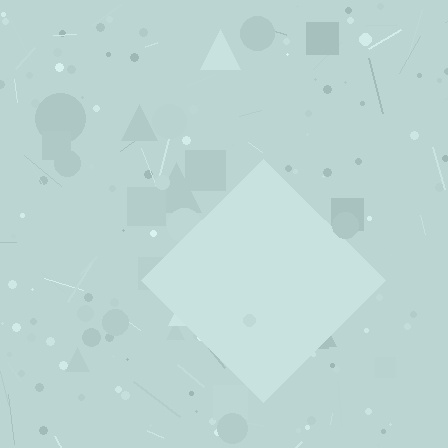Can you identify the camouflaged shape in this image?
The camouflaged shape is a diamond.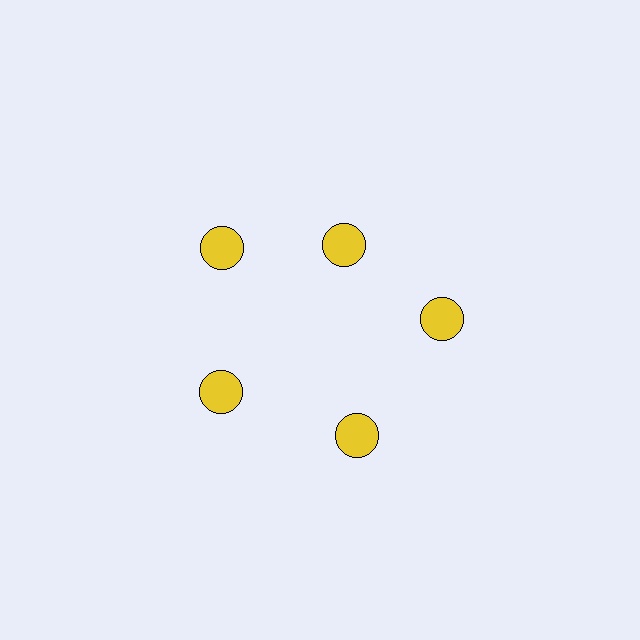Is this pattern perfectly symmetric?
No. The 5 yellow circles are arranged in a ring, but one element near the 1 o'clock position is pulled inward toward the center, breaking the 5-fold rotational symmetry.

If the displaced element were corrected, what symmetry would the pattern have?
It would have 5-fold rotational symmetry — the pattern would map onto itself every 72 degrees.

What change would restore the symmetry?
The symmetry would be restored by moving it outward, back onto the ring so that all 5 circles sit at equal angles and equal distance from the center.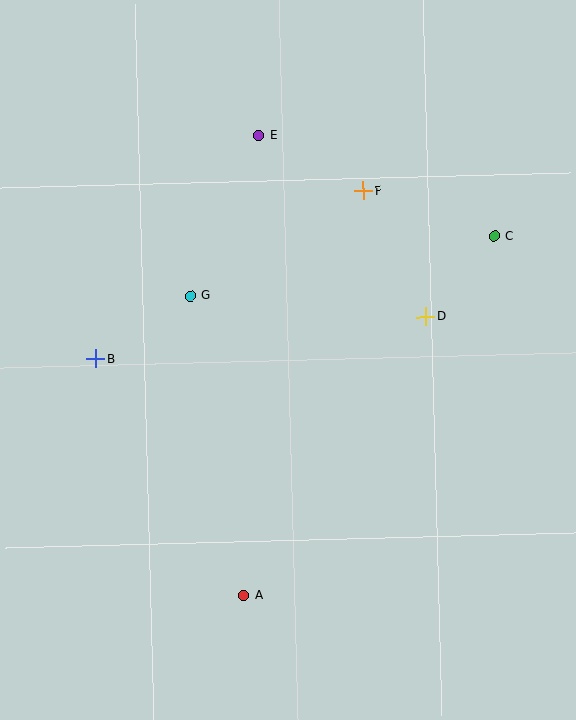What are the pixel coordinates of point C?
Point C is at (494, 236).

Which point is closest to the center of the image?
Point G at (190, 296) is closest to the center.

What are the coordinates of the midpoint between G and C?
The midpoint between G and C is at (342, 266).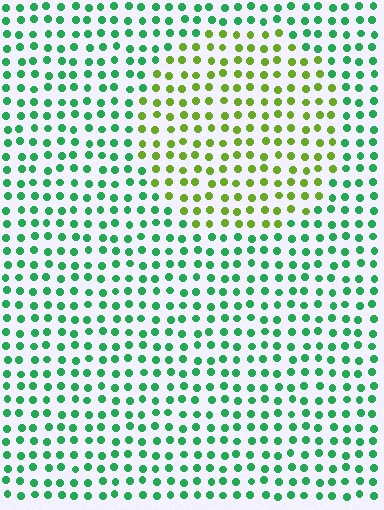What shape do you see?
I see a circle.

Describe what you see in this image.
The image is filled with small green elements in a uniform arrangement. A circle-shaped region is visible where the elements are tinted to a slightly different hue, forming a subtle color boundary.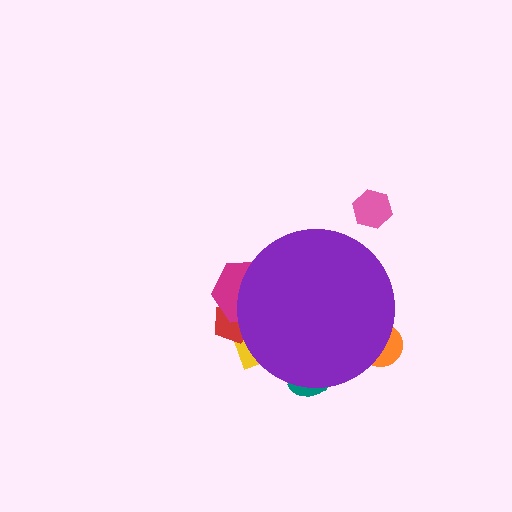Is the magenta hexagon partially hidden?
Yes, the magenta hexagon is partially hidden behind the purple circle.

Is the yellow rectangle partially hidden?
Yes, the yellow rectangle is partially hidden behind the purple circle.